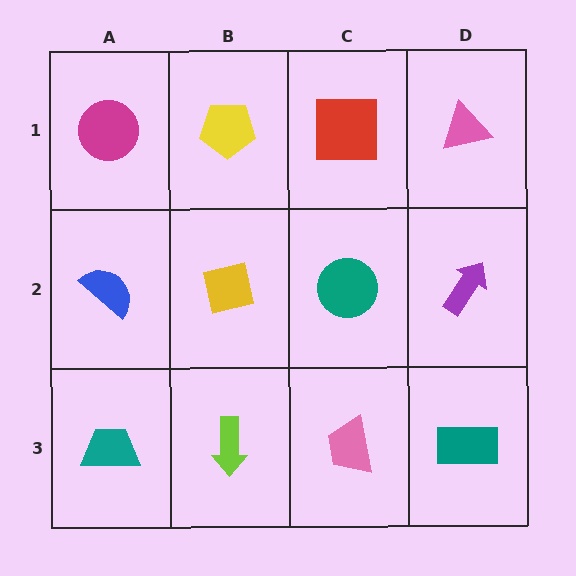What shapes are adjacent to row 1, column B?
A yellow square (row 2, column B), a magenta circle (row 1, column A), a red square (row 1, column C).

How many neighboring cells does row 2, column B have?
4.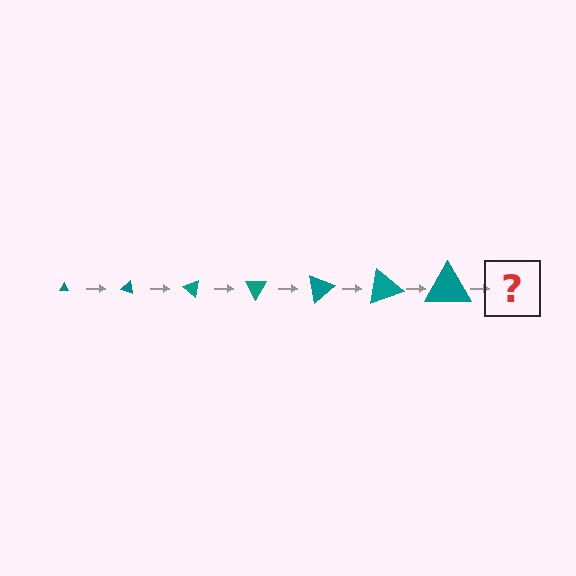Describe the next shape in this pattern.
It should be a triangle, larger than the previous one and rotated 140 degrees from the start.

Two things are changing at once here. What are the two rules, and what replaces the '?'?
The two rules are that the triangle grows larger each step and it rotates 20 degrees each step. The '?' should be a triangle, larger than the previous one and rotated 140 degrees from the start.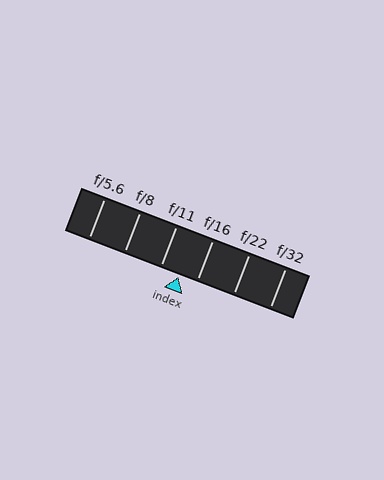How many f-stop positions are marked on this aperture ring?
There are 6 f-stop positions marked.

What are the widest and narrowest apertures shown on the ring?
The widest aperture shown is f/5.6 and the narrowest is f/32.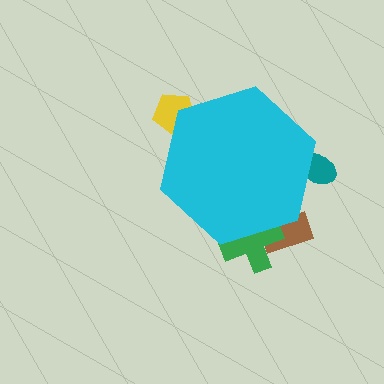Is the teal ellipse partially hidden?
Yes, the teal ellipse is partially hidden behind the cyan hexagon.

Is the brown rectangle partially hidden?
Yes, the brown rectangle is partially hidden behind the cyan hexagon.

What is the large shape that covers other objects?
A cyan hexagon.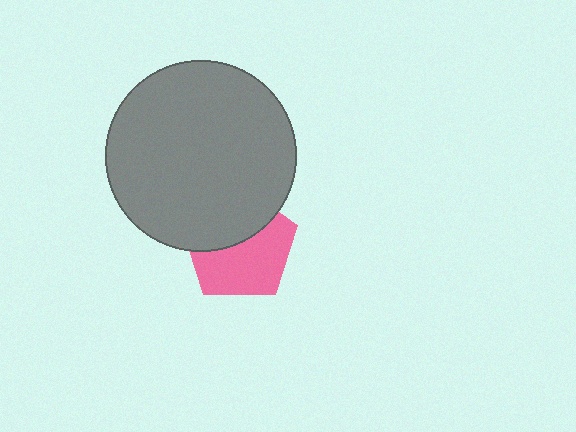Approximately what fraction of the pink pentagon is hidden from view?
Roughly 43% of the pink pentagon is hidden behind the gray circle.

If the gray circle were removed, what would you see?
You would see the complete pink pentagon.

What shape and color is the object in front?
The object in front is a gray circle.